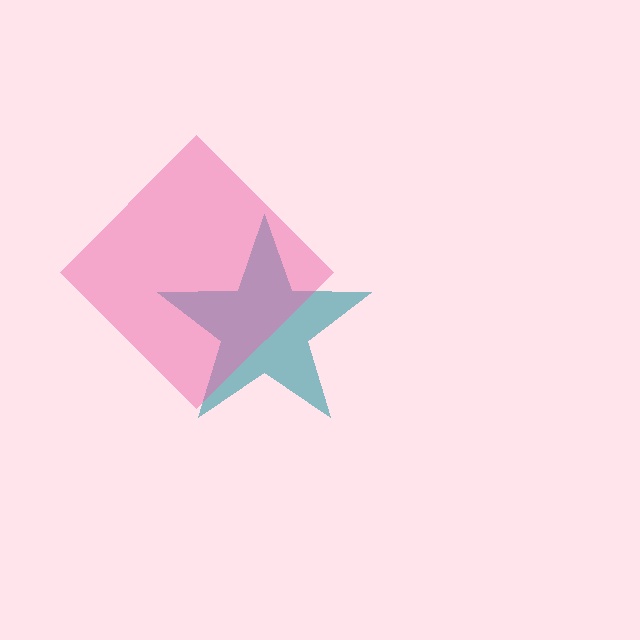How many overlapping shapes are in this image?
There are 2 overlapping shapes in the image.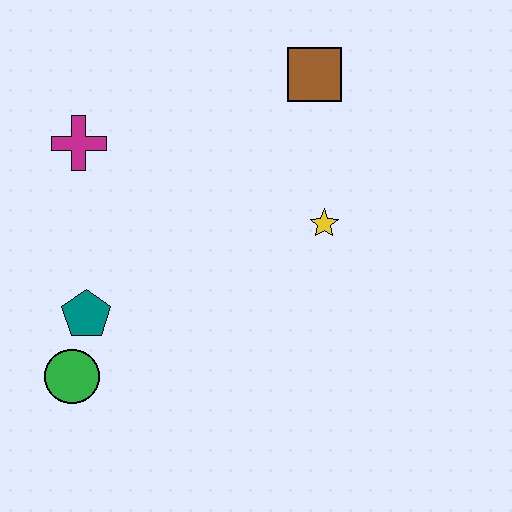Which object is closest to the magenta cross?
The teal pentagon is closest to the magenta cross.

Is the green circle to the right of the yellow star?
No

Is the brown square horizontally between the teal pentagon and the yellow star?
Yes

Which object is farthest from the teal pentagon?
The brown square is farthest from the teal pentagon.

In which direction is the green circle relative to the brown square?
The green circle is below the brown square.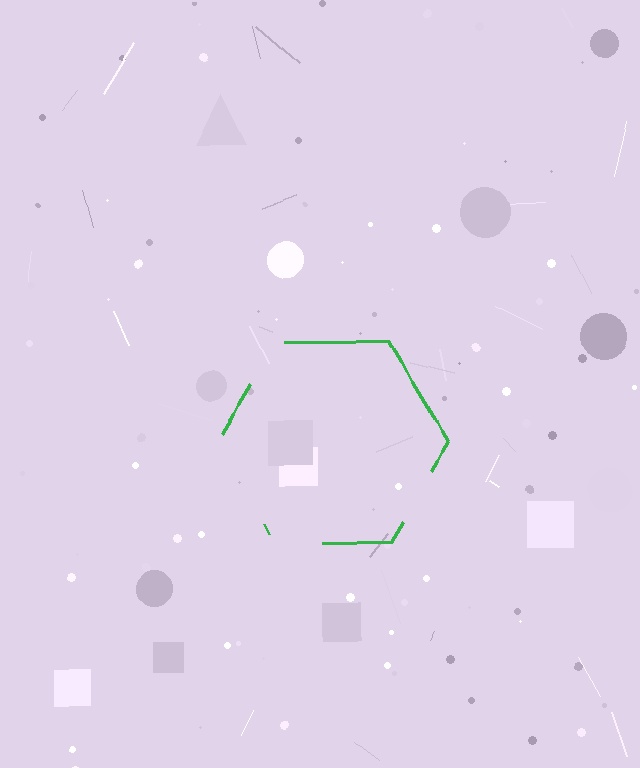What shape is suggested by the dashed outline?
The dashed outline suggests a hexagon.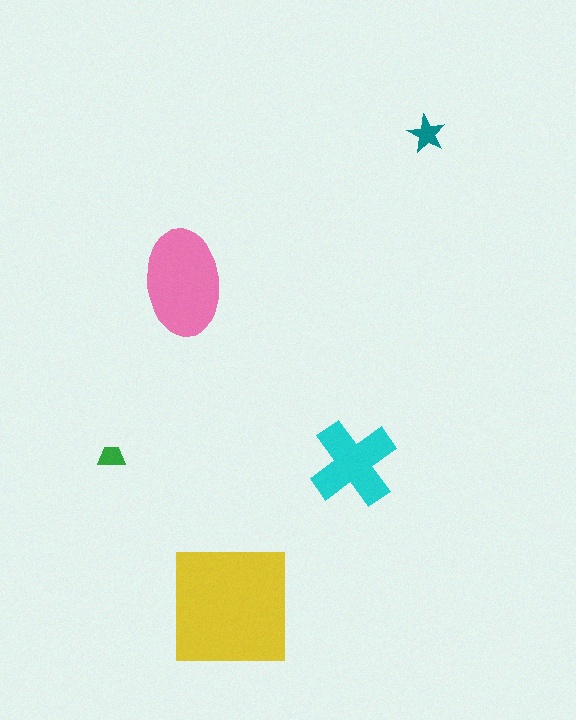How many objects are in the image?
There are 5 objects in the image.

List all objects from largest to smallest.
The yellow square, the pink ellipse, the cyan cross, the teal star, the green trapezoid.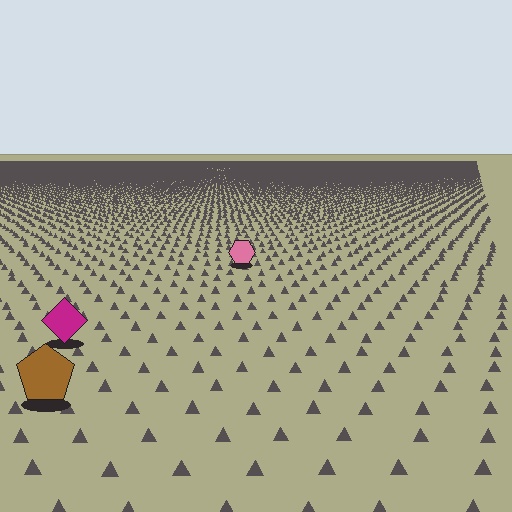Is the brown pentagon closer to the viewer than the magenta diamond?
Yes. The brown pentagon is closer — you can tell from the texture gradient: the ground texture is coarser near it.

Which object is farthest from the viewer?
The pink hexagon is farthest from the viewer. It appears smaller and the ground texture around it is denser.